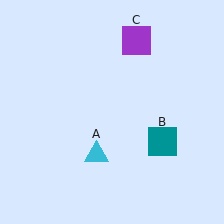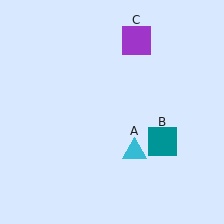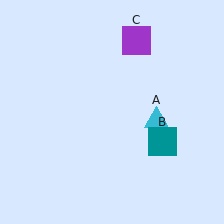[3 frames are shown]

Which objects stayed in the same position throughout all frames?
Teal square (object B) and purple square (object C) remained stationary.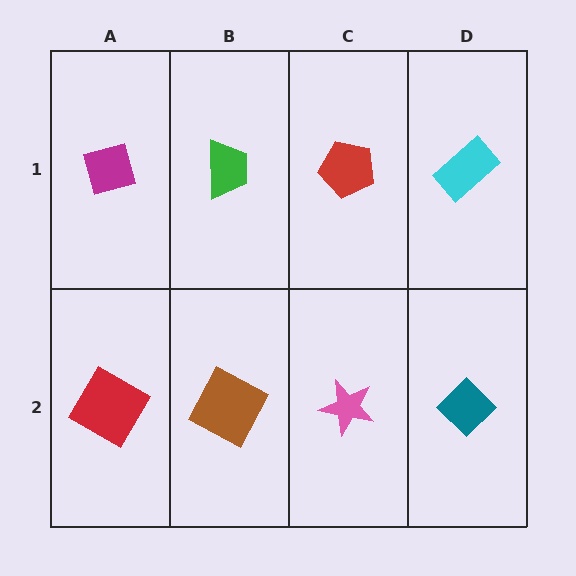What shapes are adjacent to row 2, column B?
A green trapezoid (row 1, column B), a red square (row 2, column A), a pink star (row 2, column C).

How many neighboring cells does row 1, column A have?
2.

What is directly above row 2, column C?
A red pentagon.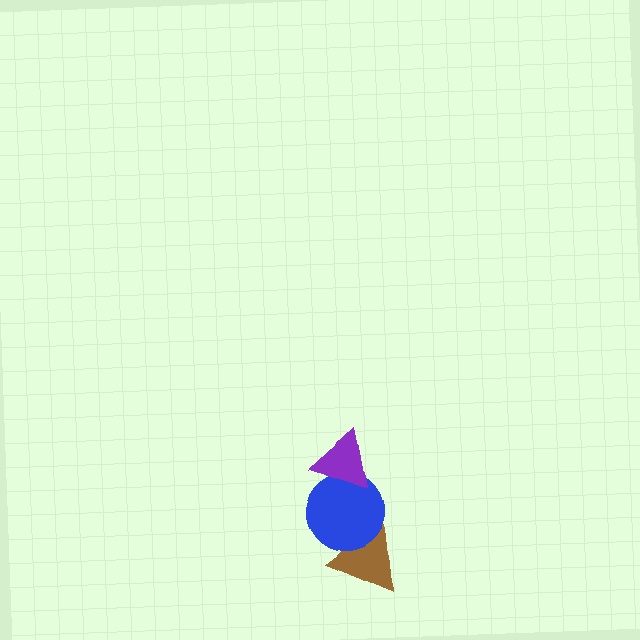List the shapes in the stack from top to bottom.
From top to bottom: the purple triangle, the blue circle, the brown triangle.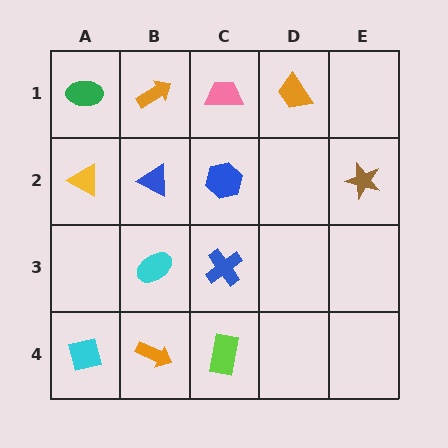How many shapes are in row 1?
4 shapes.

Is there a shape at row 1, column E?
No, that cell is empty.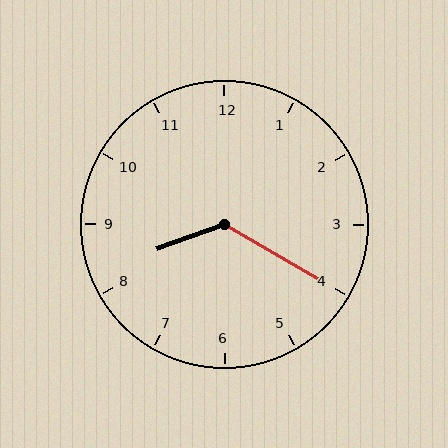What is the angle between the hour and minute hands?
Approximately 130 degrees.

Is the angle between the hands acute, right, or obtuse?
It is obtuse.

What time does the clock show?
8:20.